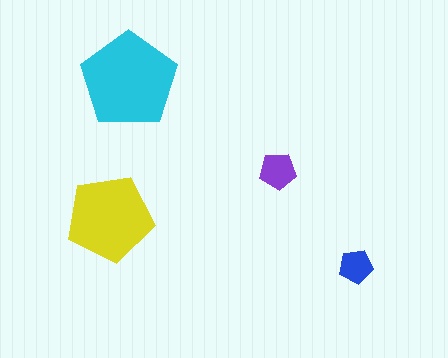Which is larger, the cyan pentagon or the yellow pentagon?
The cyan one.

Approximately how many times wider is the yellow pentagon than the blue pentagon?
About 2.5 times wider.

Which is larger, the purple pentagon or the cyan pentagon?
The cyan one.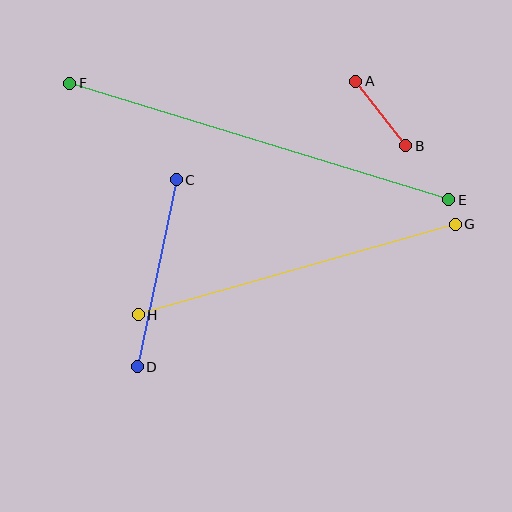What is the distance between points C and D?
The distance is approximately 191 pixels.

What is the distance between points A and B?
The distance is approximately 82 pixels.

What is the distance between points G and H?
The distance is approximately 330 pixels.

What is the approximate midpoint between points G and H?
The midpoint is at approximately (297, 269) pixels.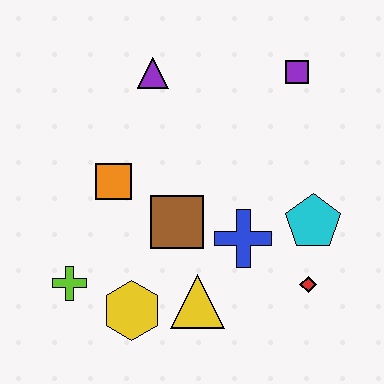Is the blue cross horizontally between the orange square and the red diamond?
Yes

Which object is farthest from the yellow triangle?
The purple square is farthest from the yellow triangle.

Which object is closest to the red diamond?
The cyan pentagon is closest to the red diamond.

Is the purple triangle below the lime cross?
No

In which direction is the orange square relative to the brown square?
The orange square is to the left of the brown square.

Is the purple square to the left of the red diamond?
Yes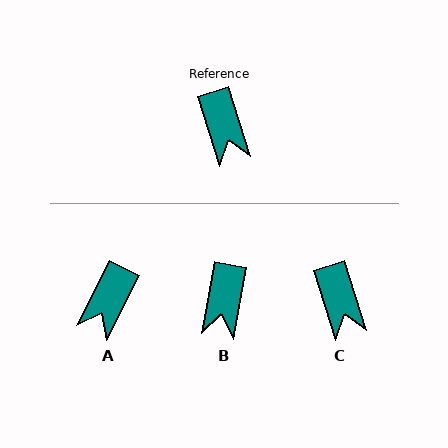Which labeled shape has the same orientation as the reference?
C.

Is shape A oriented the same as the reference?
No, it is off by about 45 degrees.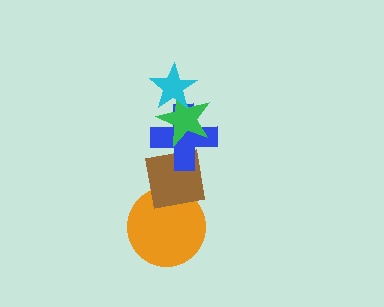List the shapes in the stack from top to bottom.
From top to bottom: the cyan star, the green star, the blue cross, the brown square, the orange circle.